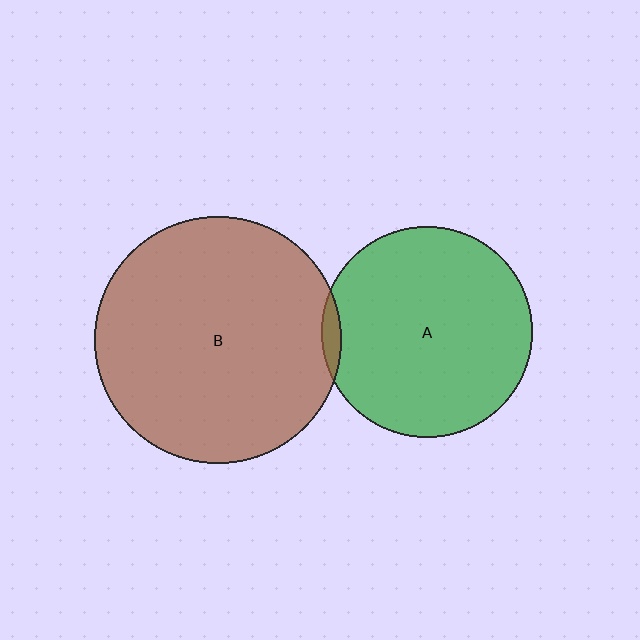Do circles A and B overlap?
Yes.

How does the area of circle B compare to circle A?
Approximately 1.4 times.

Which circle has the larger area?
Circle B (brown).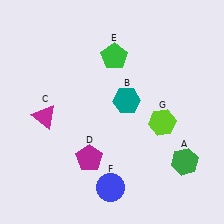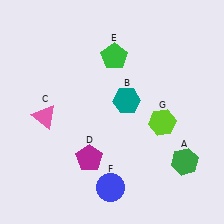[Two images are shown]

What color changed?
The triangle (C) changed from magenta in Image 1 to pink in Image 2.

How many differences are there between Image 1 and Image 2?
There is 1 difference between the two images.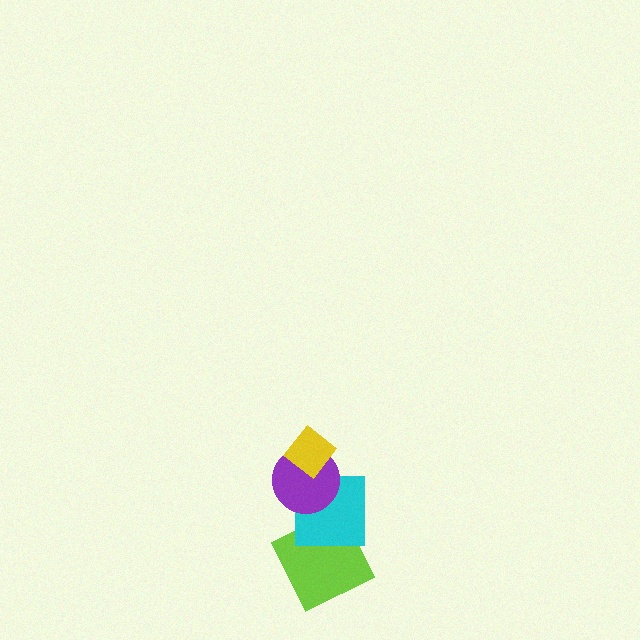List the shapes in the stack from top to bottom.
From top to bottom: the yellow diamond, the purple circle, the cyan square, the lime square.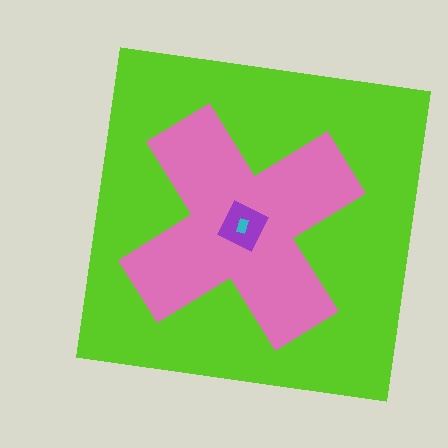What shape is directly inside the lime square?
The pink cross.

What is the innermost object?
The cyan rectangle.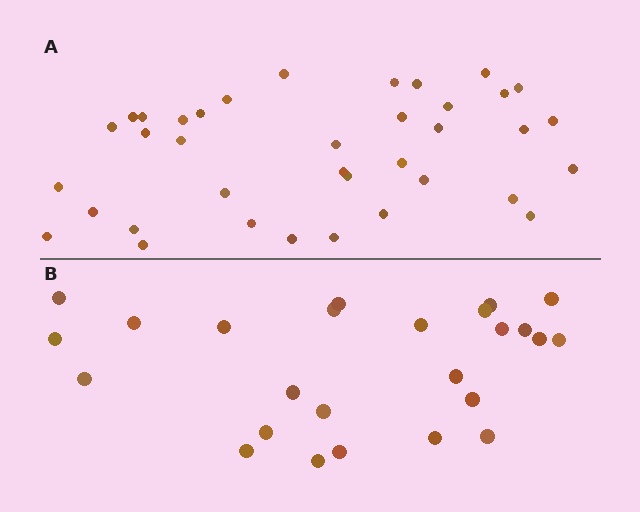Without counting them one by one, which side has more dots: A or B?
Region A (the top region) has more dots.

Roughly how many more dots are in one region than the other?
Region A has roughly 12 or so more dots than region B.